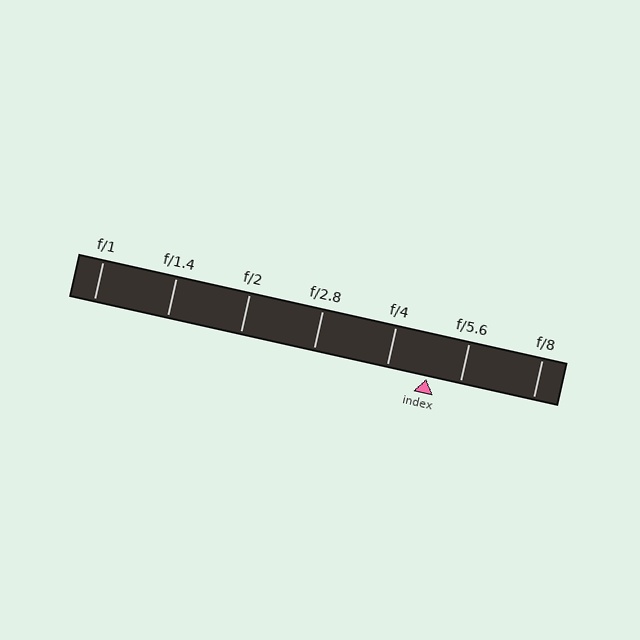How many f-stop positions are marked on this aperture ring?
There are 7 f-stop positions marked.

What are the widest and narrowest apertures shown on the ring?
The widest aperture shown is f/1 and the narrowest is f/8.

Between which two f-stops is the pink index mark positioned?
The index mark is between f/4 and f/5.6.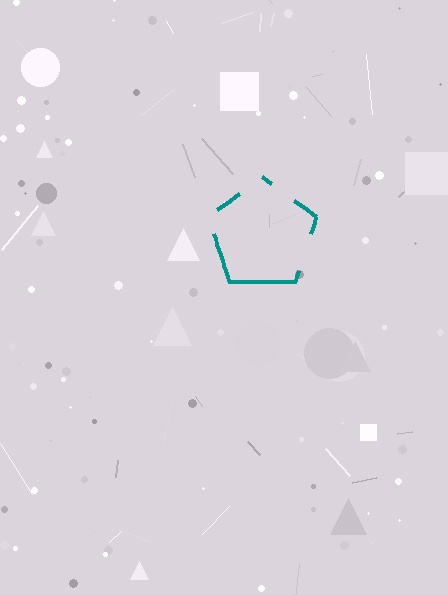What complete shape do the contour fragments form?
The contour fragments form a pentagon.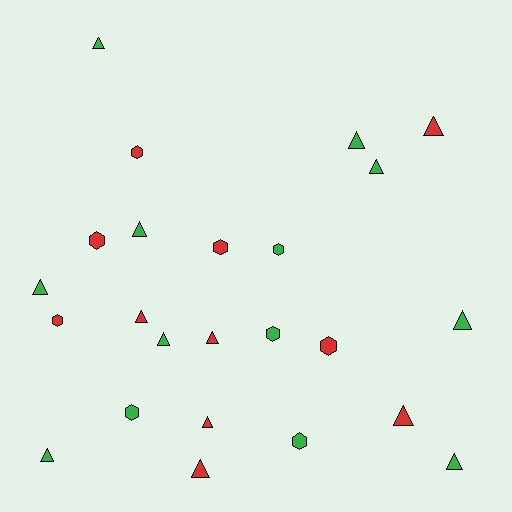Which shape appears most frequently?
Triangle, with 15 objects.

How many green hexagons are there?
There are 4 green hexagons.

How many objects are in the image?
There are 24 objects.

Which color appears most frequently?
Green, with 13 objects.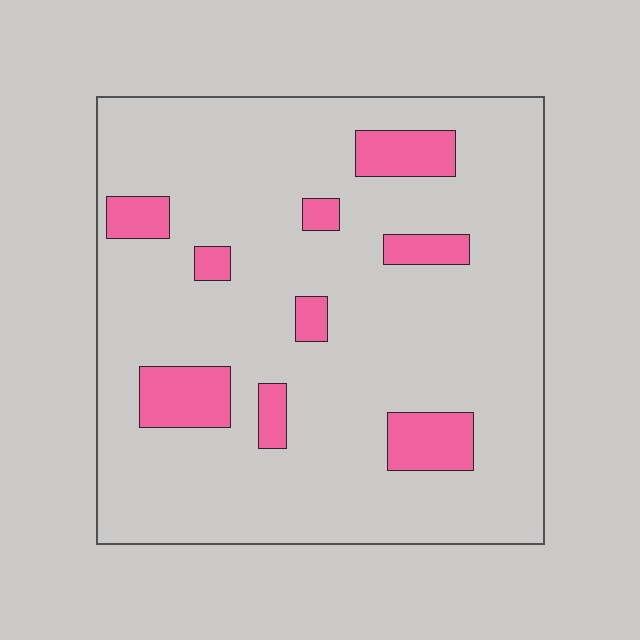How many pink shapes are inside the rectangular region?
9.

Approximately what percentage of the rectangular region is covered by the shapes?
Approximately 15%.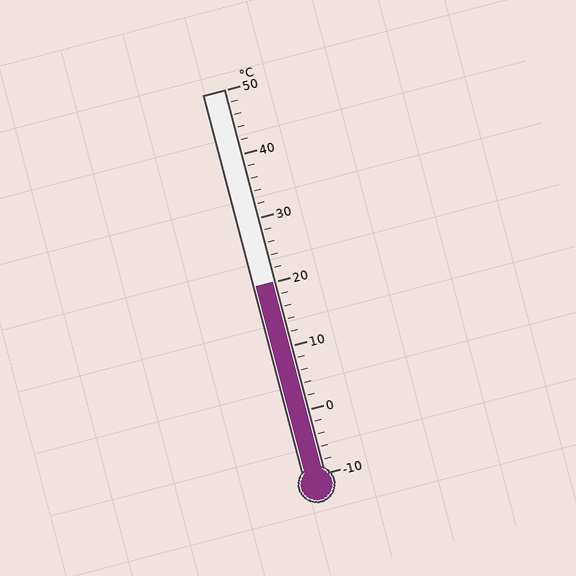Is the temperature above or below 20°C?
The temperature is at 20°C.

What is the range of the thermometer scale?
The thermometer scale ranges from -10°C to 50°C.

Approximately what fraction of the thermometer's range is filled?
The thermometer is filled to approximately 50% of its range.